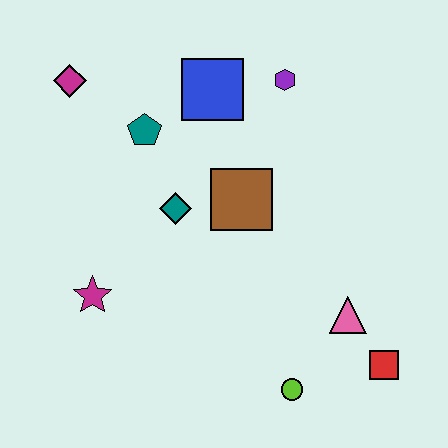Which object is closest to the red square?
The pink triangle is closest to the red square.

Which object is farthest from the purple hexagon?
The lime circle is farthest from the purple hexagon.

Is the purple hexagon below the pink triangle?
No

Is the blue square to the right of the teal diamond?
Yes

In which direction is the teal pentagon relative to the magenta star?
The teal pentagon is above the magenta star.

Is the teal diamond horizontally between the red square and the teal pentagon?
Yes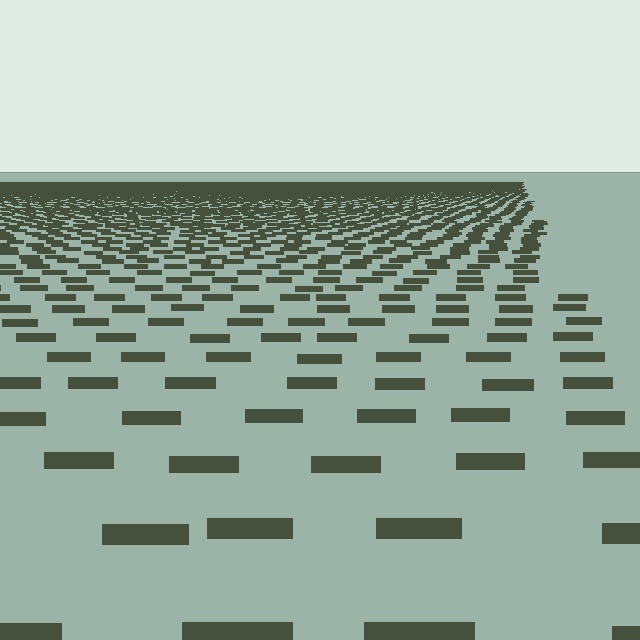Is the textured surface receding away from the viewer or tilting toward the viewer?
The surface is receding away from the viewer. Texture elements get smaller and denser toward the top.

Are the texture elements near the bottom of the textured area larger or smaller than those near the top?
Larger. Near the bottom, elements are closer to the viewer and appear at a bigger on-screen size.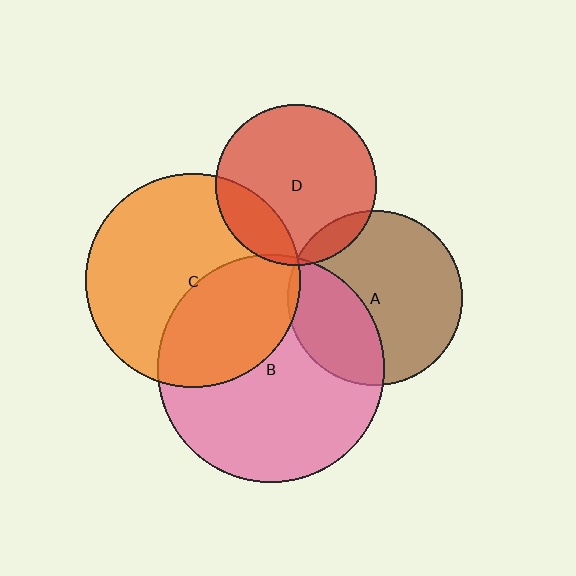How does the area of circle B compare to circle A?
Approximately 1.7 times.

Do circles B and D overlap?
Yes.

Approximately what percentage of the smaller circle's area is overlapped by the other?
Approximately 5%.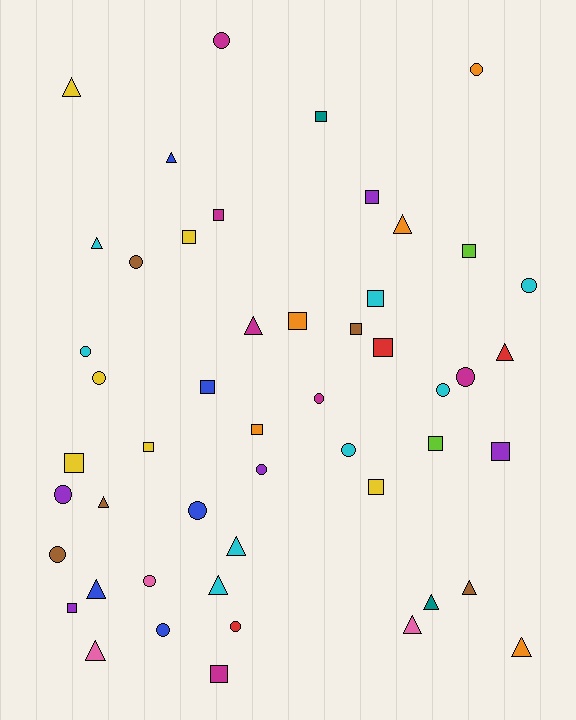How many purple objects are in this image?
There are 5 purple objects.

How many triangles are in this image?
There are 15 triangles.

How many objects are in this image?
There are 50 objects.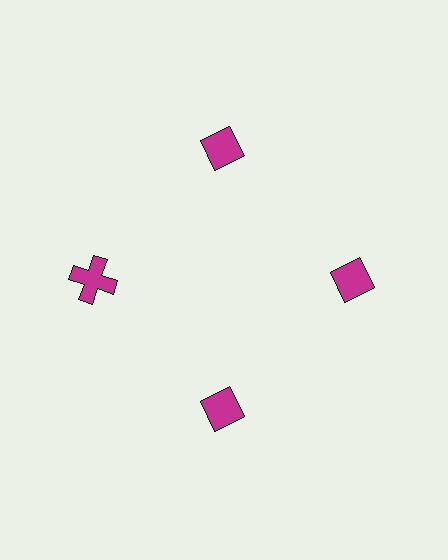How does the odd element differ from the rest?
It has a different shape: cross instead of diamond.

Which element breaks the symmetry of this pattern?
The magenta cross at roughly the 9 o'clock position breaks the symmetry. All other shapes are magenta diamonds.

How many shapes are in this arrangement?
There are 4 shapes arranged in a ring pattern.